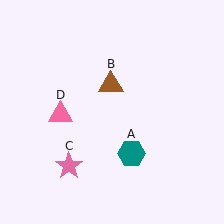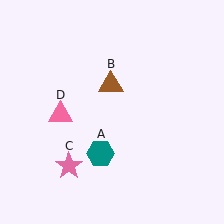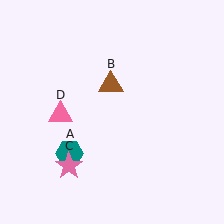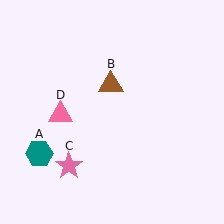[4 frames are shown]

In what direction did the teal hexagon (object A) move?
The teal hexagon (object A) moved left.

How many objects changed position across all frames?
1 object changed position: teal hexagon (object A).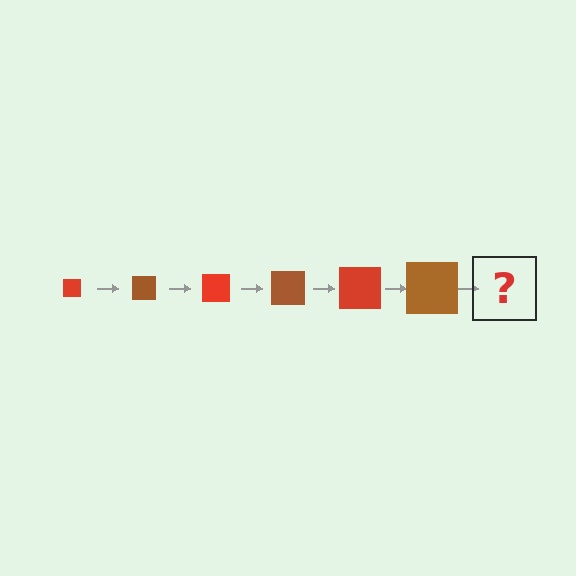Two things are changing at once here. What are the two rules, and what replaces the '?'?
The two rules are that the square grows larger each step and the color cycles through red and brown. The '?' should be a red square, larger than the previous one.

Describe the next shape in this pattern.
It should be a red square, larger than the previous one.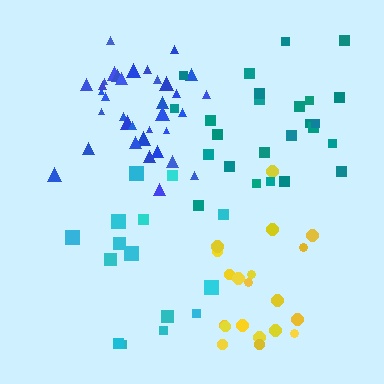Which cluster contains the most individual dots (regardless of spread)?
Blue (35).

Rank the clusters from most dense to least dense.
blue, teal, yellow, cyan.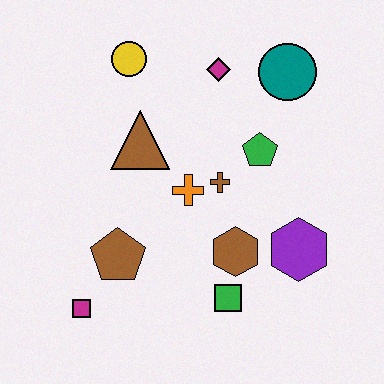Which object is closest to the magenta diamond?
The teal circle is closest to the magenta diamond.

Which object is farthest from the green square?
The yellow circle is farthest from the green square.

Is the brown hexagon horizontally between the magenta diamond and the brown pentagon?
No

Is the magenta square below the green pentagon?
Yes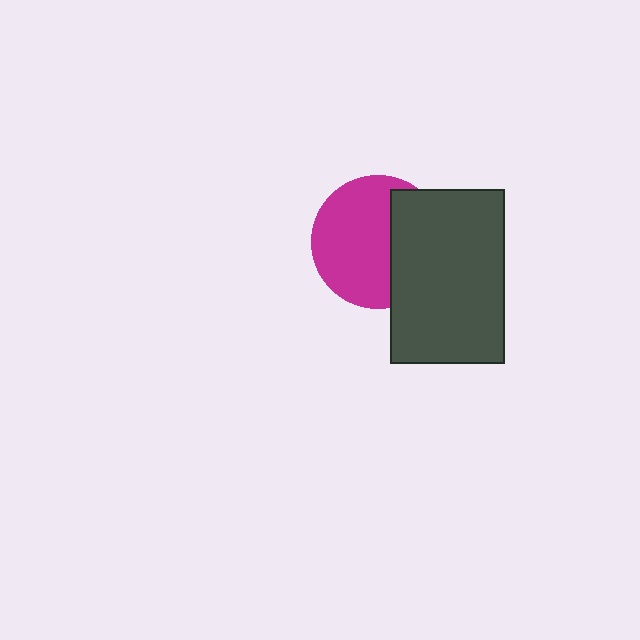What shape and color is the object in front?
The object in front is a dark gray rectangle.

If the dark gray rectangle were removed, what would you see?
You would see the complete magenta circle.